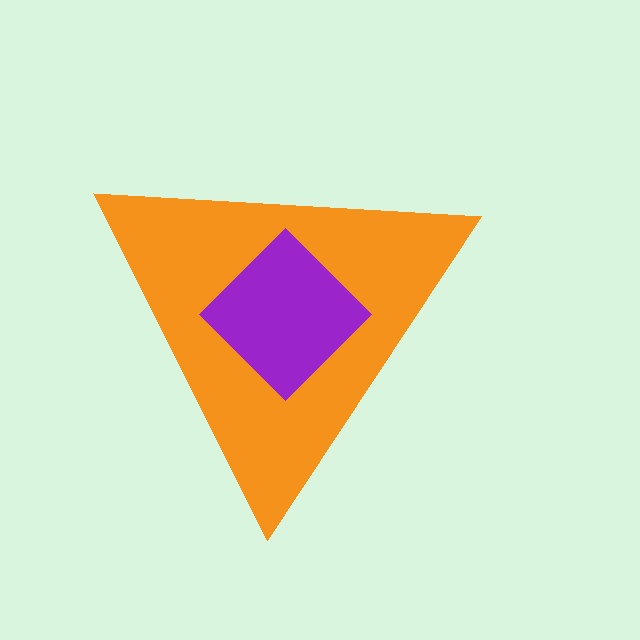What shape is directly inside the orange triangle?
The purple diamond.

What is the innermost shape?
The purple diamond.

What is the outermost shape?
The orange triangle.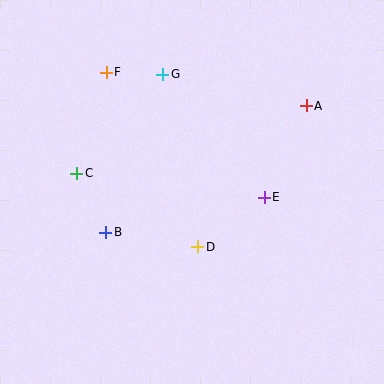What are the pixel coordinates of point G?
Point G is at (163, 74).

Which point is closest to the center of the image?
Point D at (198, 247) is closest to the center.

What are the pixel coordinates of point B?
Point B is at (106, 232).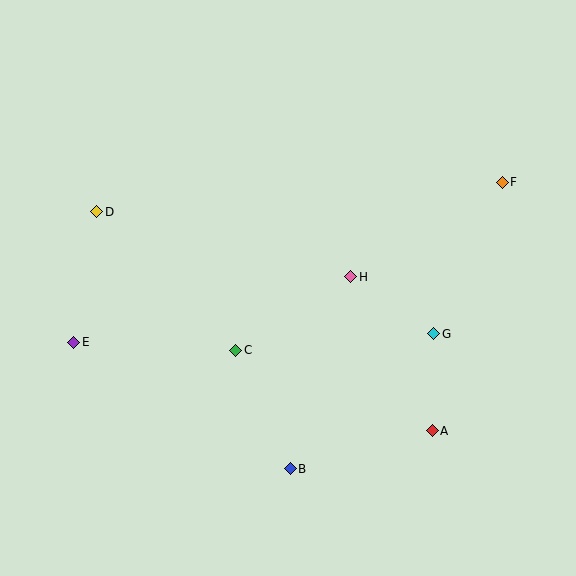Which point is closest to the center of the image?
Point H at (351, 277) is closest to the center.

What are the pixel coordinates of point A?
Point A is at (432, 431).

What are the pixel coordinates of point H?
Point H is at (351, 277).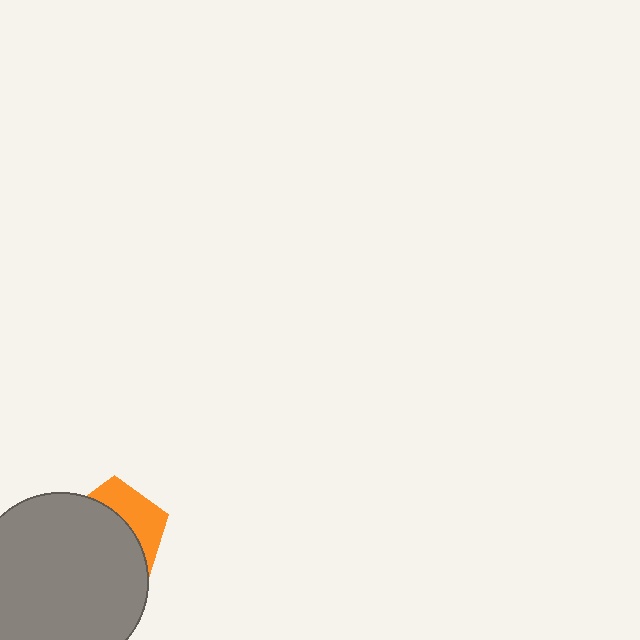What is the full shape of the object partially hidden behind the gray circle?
The partially hidden object is an orange pentagon.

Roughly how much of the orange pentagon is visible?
A small part of it is visible (roughly 36%).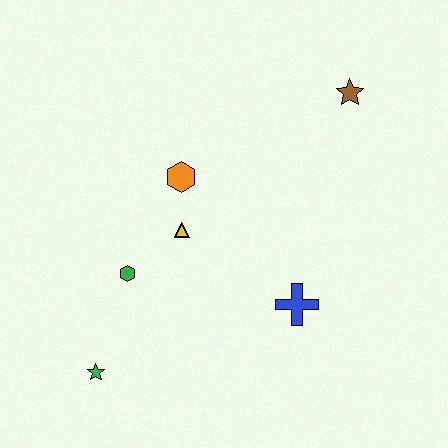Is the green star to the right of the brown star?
No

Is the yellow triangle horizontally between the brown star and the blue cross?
No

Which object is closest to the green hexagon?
The yellow triangle is closest to the green hexagon.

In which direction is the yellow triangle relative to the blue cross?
The yellow triangle is to the left of the blue cross.